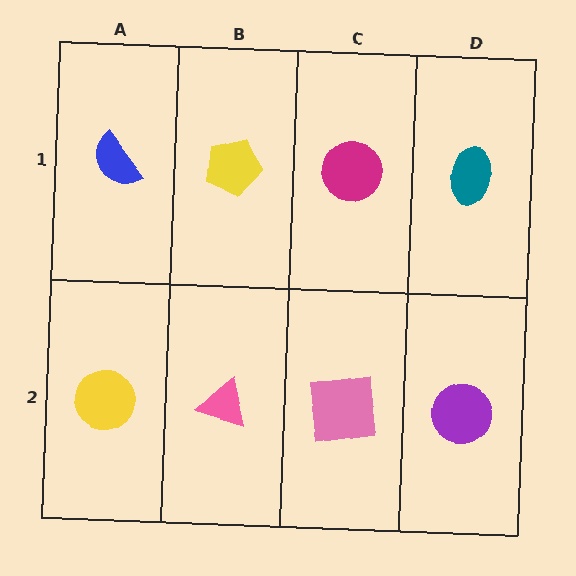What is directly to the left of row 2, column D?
A pink square.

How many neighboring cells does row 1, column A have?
2.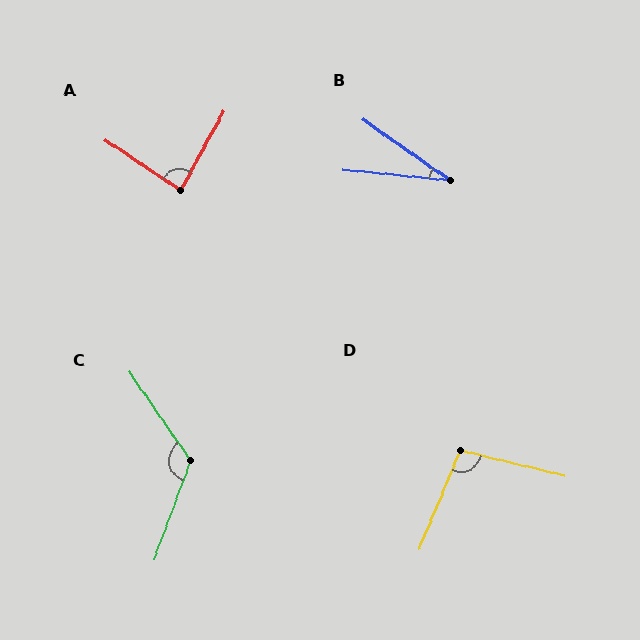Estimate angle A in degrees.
Approximately 85 degrees.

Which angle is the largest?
C, at approximately 125 degrees.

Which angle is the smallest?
B, at approximately 29 degrees.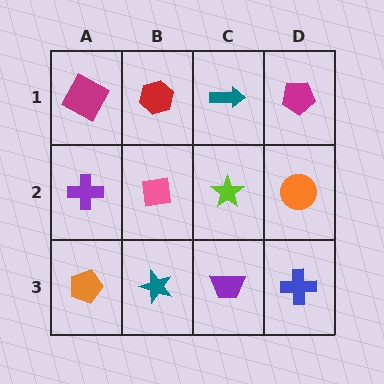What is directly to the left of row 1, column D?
A teal arrow.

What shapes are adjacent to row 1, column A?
A purple cross (row 2, column A), a red hexagon (row 1, column B).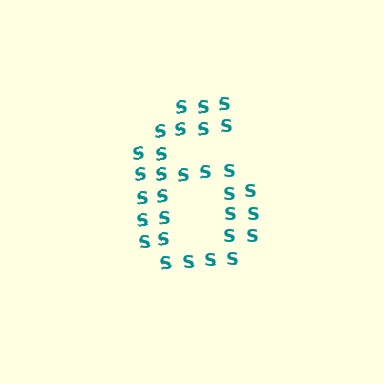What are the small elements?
The small elements are letter S's.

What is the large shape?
The large shape is the digit 6.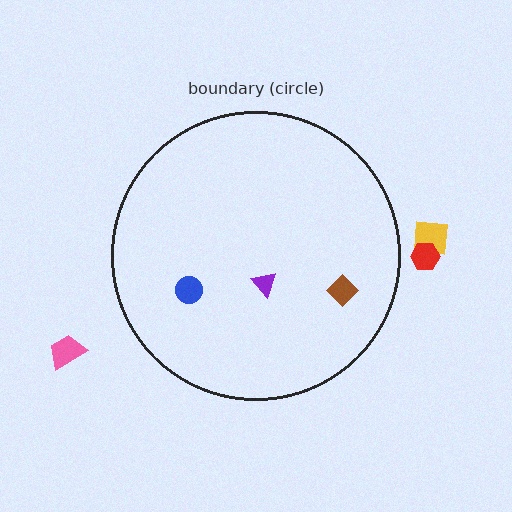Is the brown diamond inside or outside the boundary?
Inside.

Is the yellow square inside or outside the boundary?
Outside.